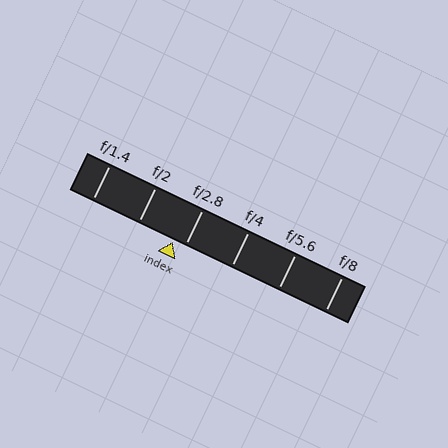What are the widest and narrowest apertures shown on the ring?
The widest aperture shown is f/1.4 and the narrowest is f/8.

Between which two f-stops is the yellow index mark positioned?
The index mark is between f/2 and f/2.8.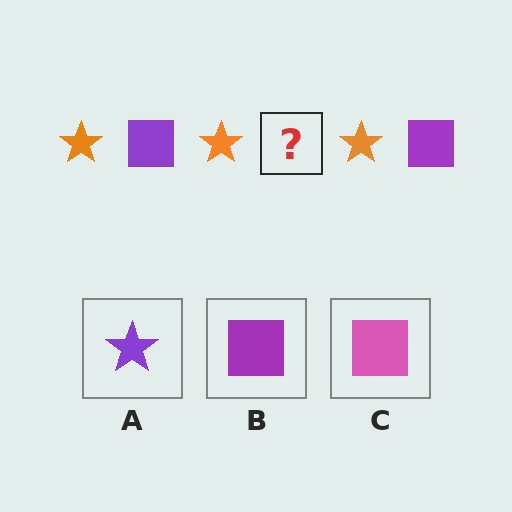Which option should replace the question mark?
Option B.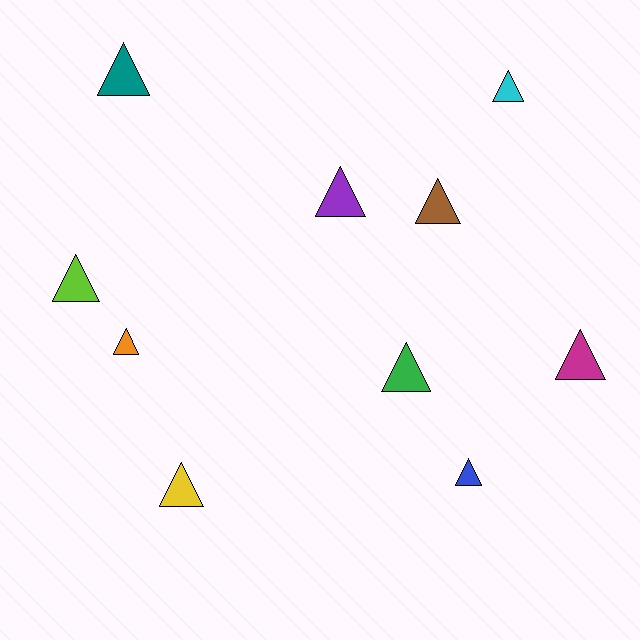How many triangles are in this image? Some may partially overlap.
There are 10 triangles.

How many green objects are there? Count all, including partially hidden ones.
There is 1 green object.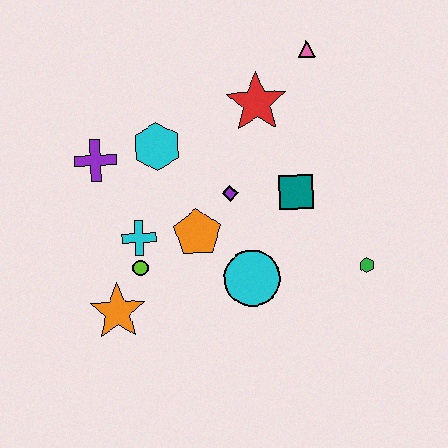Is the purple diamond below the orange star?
No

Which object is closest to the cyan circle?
The orange pentagon is closest to the cyan circle.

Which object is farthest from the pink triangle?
The orange star is farthest from the pink triangle.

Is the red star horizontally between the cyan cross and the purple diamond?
No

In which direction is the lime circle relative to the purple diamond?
The lime circle is to the left of the purple diamond.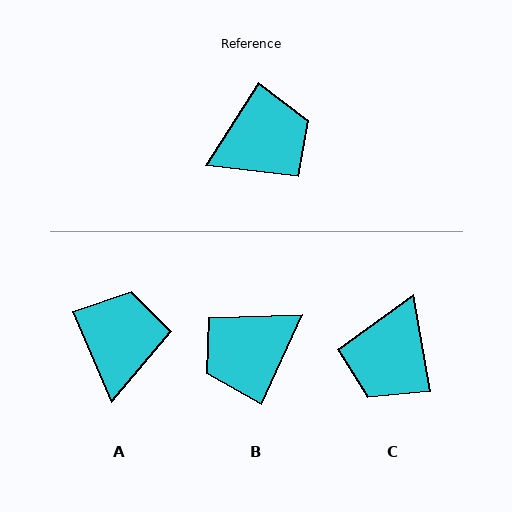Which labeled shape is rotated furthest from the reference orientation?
B, about 172 degrees away.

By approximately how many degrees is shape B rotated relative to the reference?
Approximately 172 degrees clockwise.